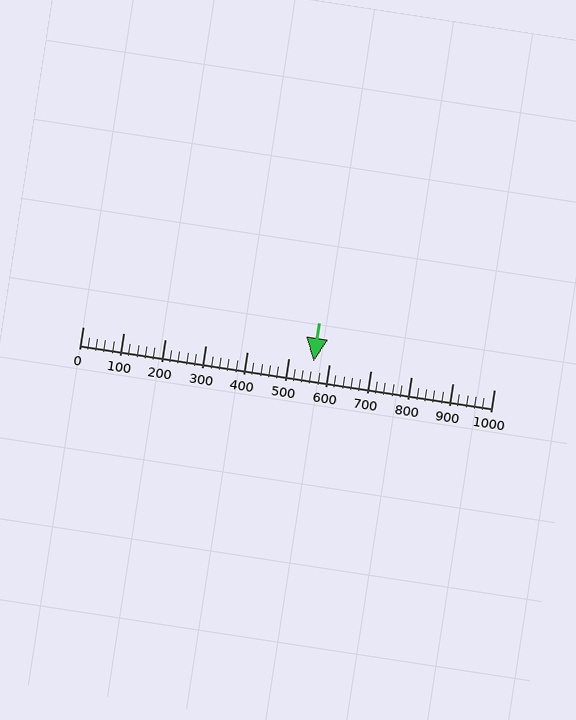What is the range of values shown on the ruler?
The ruler shows values from 0 to 1000.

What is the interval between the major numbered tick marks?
The major tick marks are spaced 100 units apart.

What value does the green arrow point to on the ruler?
The green arrow points to approximately 561.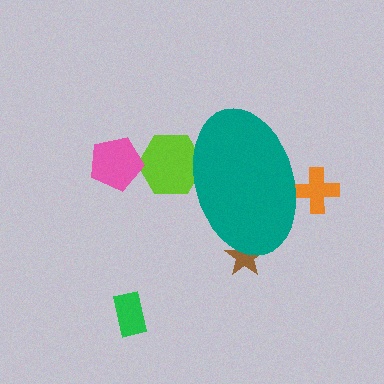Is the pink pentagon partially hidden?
No, the pink pentagon is fully visible.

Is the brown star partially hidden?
Yes, the brown star is partially hidden behind the teal ellipse.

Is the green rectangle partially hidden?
No, the green rectangle is fully visible.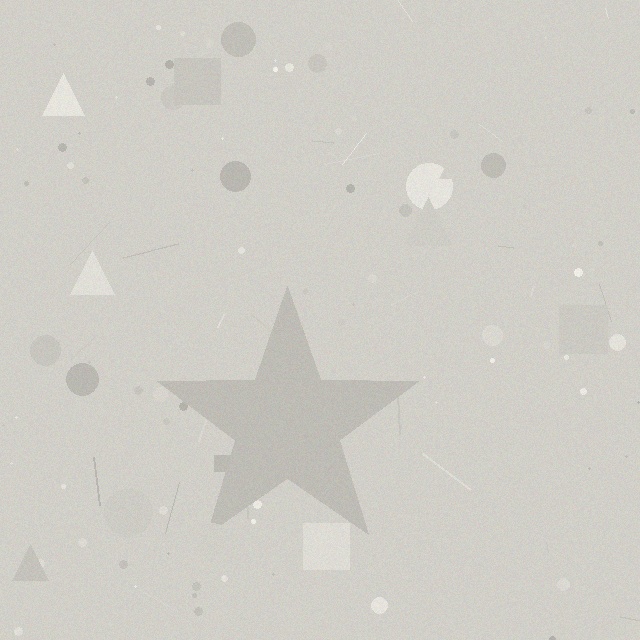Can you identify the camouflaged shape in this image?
The camouflaged shape is a star.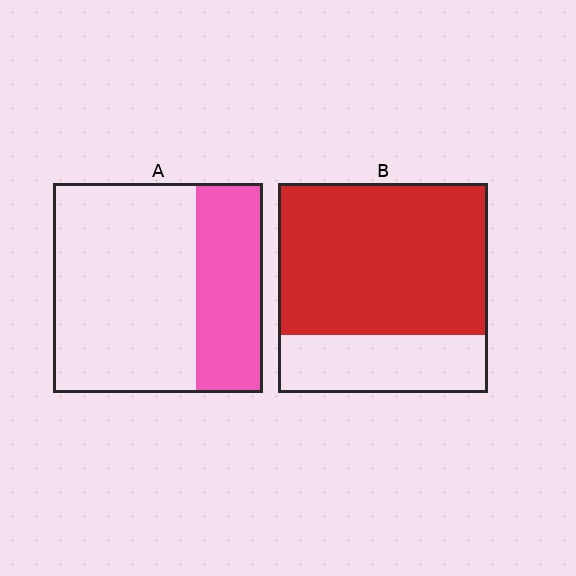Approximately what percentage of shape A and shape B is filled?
A is approximately 30% and B is approximately 70%.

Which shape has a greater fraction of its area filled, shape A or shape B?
Shape B.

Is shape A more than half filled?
No.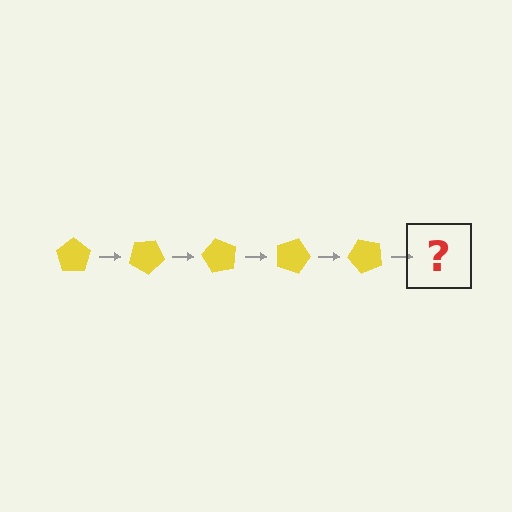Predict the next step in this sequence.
The next step is a yellow pentagon rotated 150 degrees.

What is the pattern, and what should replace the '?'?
The pattern is that the pentagon rotates 30 degrees each step. The '?' should be a yellow pentagon rotated 150 degrees.